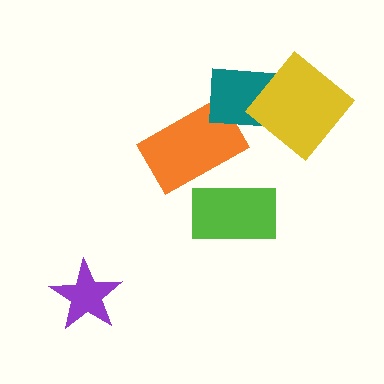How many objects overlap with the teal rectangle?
2 objects overlap with the teal rectangle.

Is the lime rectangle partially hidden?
Yes, it is partially covered by another shape.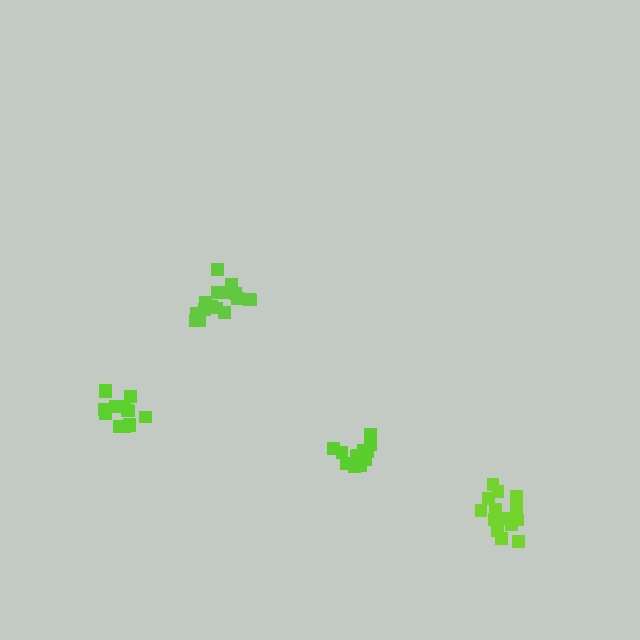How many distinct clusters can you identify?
There are 4 distinct clusters.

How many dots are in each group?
Group 1: 14 dots, Group 2: 13 dots, Group 3: 16 dots, Group 4: 17 dots (60 total).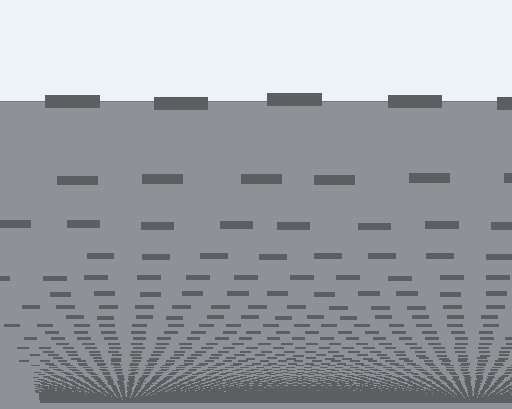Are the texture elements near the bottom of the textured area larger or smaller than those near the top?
Smaller. The gradient is inverted — elements near the bottom are smaller and denser.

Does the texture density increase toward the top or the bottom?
Density increases toward the bottom.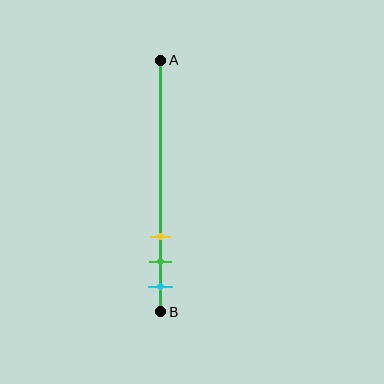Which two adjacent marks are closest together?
The green and cyan marks are the closest adjacent pair.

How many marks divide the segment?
There are 3 marks dividing the segment.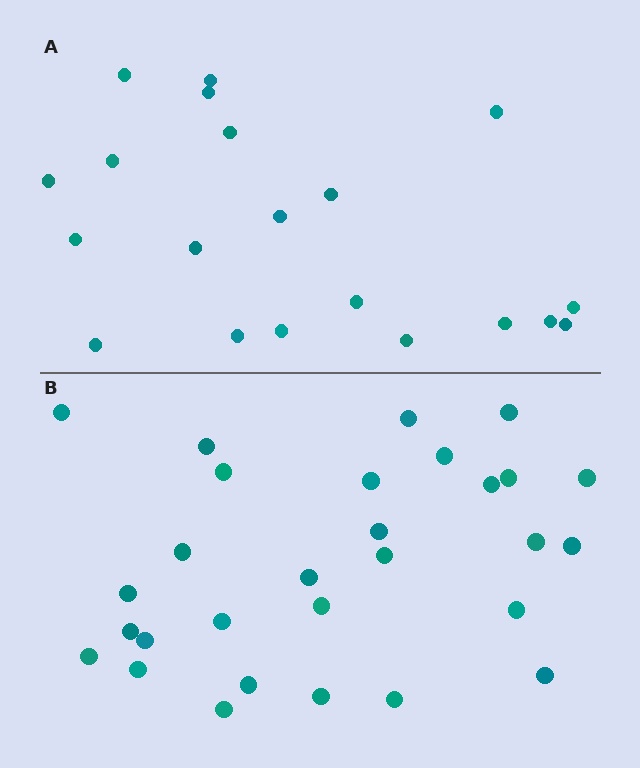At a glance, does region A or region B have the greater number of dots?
Region B (the bottom region) has more dots.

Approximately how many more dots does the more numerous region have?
Region B has roughly 8 or so more dots than region A.